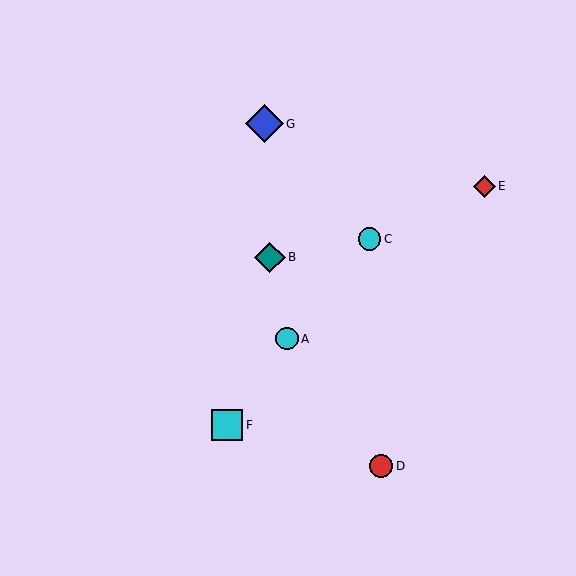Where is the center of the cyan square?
The center of the cyan square is at (227, 425).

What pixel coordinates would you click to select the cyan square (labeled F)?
Click at (227, 425) to select the cyan square F.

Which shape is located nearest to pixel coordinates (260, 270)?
The teal diamond (labeled B) at (270, 257) is nearest to that location.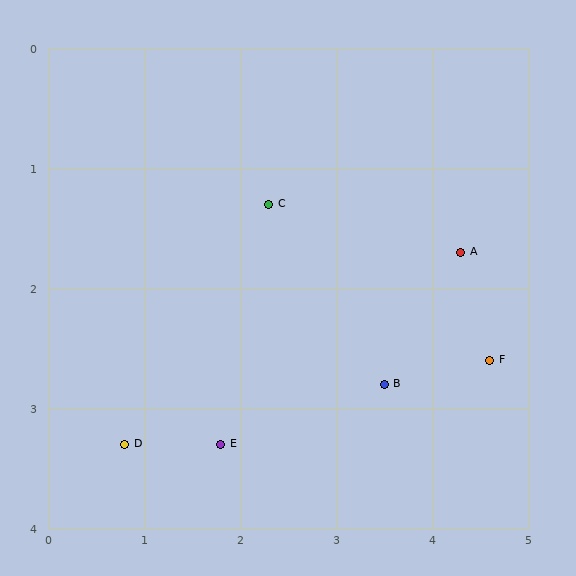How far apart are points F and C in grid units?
Points F and C are about 2.6 grid units apart.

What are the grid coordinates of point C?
Point C is at approximately (2.3, 1.3).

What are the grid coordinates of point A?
Point A is at approximately (4.3, 1.7).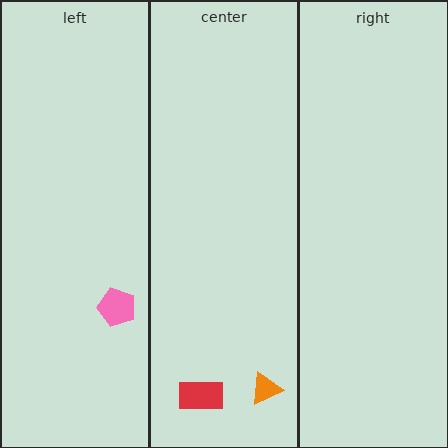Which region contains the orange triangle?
The center region.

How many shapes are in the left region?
1.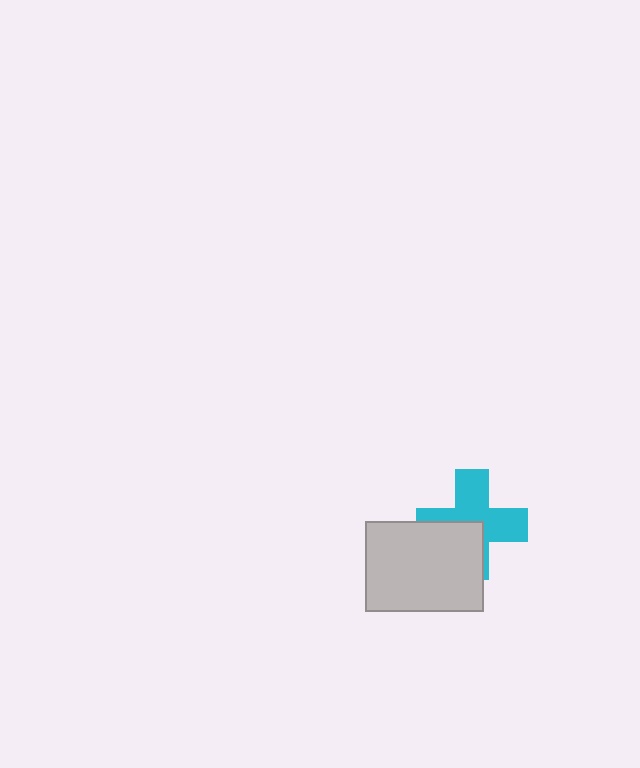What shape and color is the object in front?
The object in front is a light gray rectangle.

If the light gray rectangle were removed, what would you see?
You would see the complete cyan cross.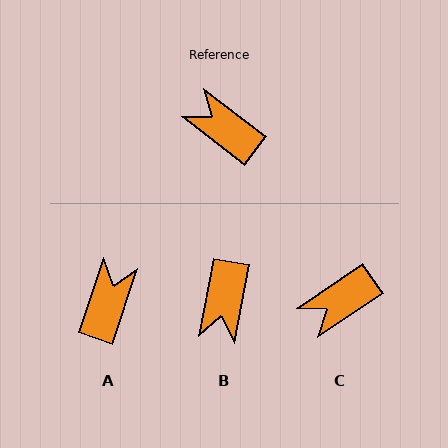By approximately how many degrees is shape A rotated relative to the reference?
Approximately 71 degrees clockwise.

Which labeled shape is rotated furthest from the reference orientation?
B, about 117 degrees away.